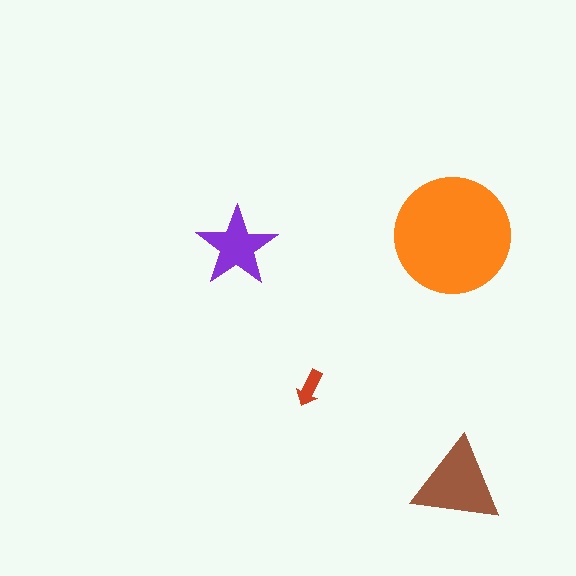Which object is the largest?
The orange circle.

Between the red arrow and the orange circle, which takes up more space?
The orange circle.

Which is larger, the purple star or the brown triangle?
The brown triangle.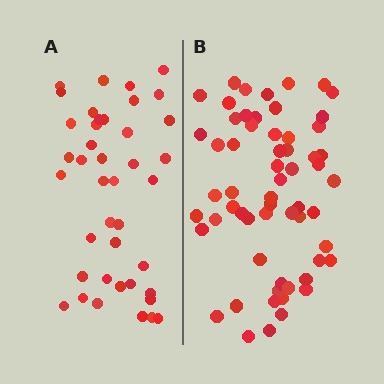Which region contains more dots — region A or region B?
Region B (the right region) has more dots.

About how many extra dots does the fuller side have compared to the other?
Region B has approximately 20 more dots than region A.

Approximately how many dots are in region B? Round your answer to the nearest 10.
About 60 dots.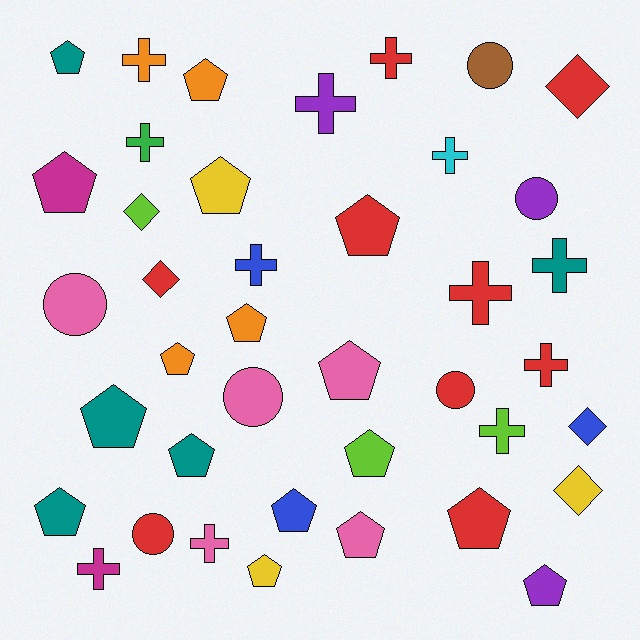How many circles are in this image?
There are 6 circles.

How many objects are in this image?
There are 40 objects.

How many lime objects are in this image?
There are 3 lime objects.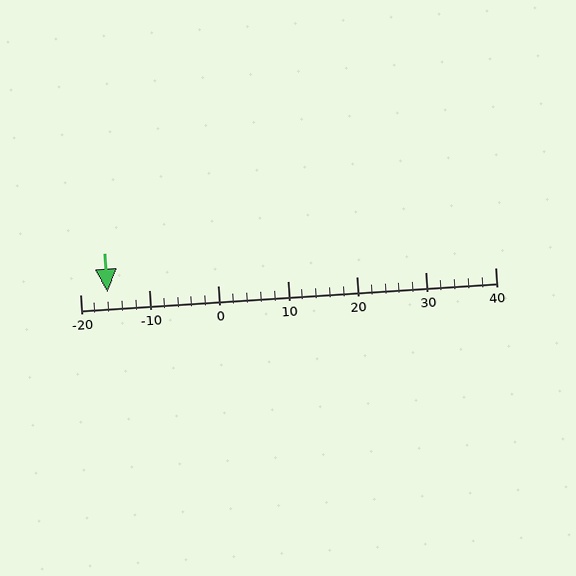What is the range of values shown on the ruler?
The ruler shows values from -20 to 40.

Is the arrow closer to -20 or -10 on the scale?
The arrow is closer to -20.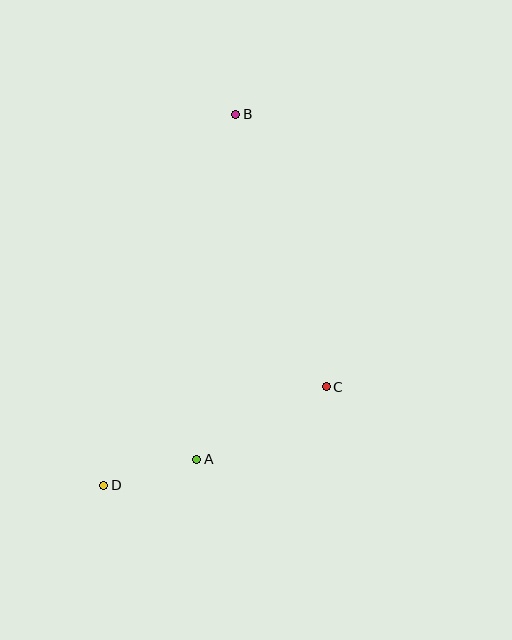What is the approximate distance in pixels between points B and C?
The distance between B and C is approximately 287 pixels.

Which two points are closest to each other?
Points A and D are closest to each other.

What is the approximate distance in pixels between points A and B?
The distance between A and B is approximately 348 pixels.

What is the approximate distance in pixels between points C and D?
The distance between C and D is approximately 243 pixels.